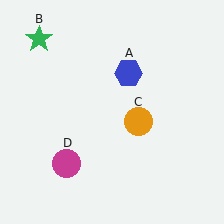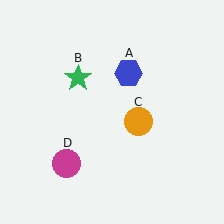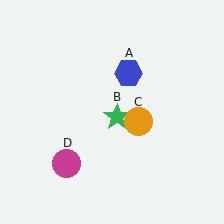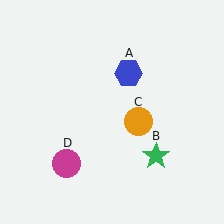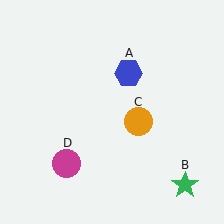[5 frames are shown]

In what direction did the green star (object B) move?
The green star (object B) moved down and to the right.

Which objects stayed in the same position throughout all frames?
Blue hexagon (object A) and orange circle (object C) and magenta circle (object D) remained stationary.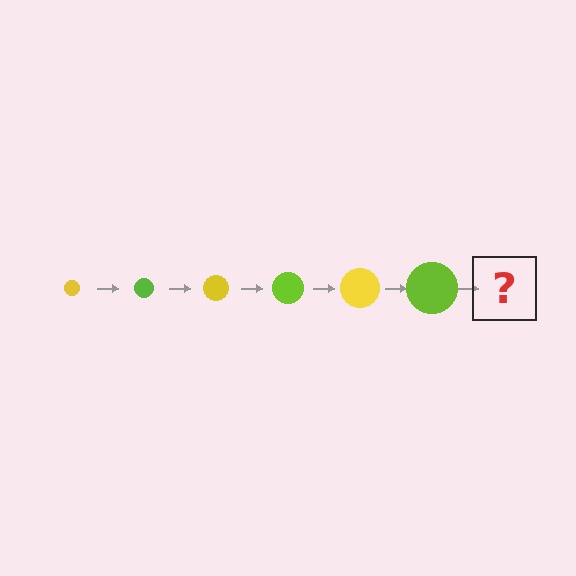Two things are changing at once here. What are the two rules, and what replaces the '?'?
The two rules are that the circle grows larger each step and the color cycles through yellow and lime. The '?' should be a yellow circle, larger than the previous one.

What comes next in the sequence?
The next element should be a yellow circle, larger than the previous one.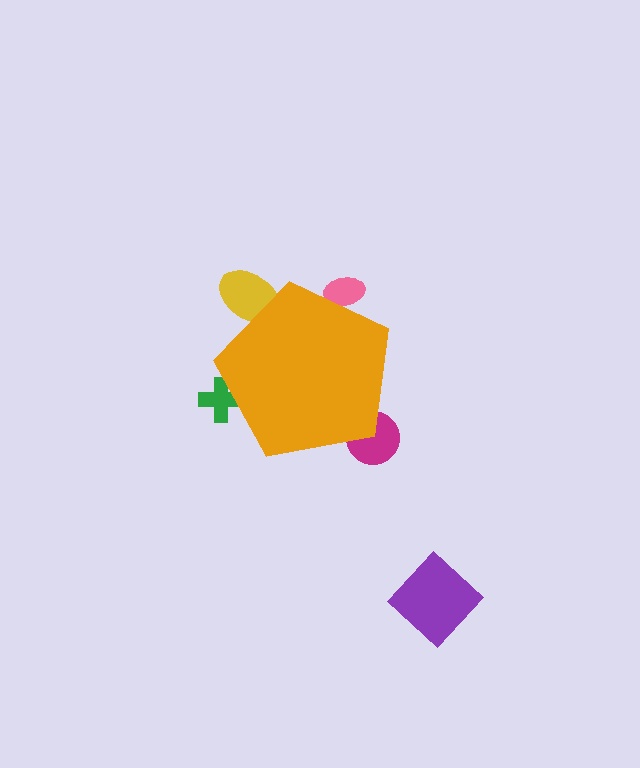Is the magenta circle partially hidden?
Yes, the magenta circle is partially hidden behind the orange pentagon.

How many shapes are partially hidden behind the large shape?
4 shapes are partially hidden.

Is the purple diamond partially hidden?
No, the purple diamond is fully visible.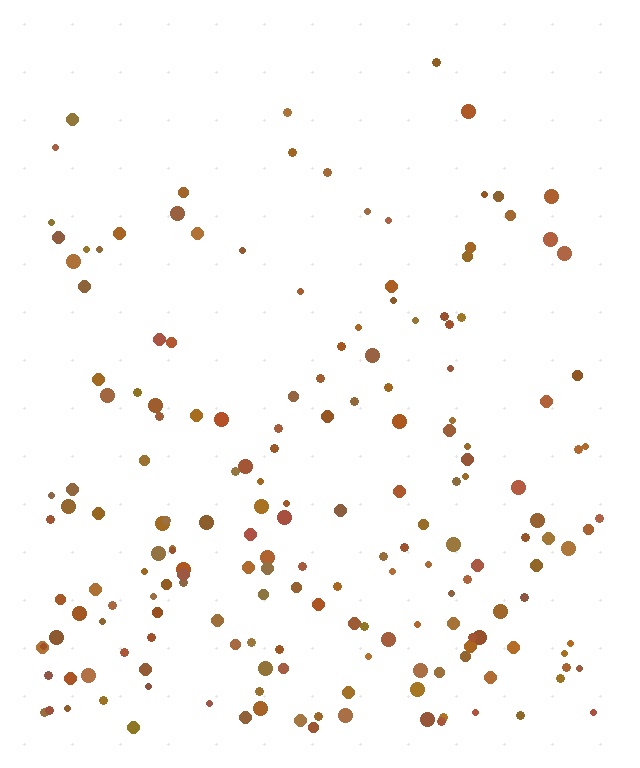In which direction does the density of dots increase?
From top to bottom, with the bottom side densest.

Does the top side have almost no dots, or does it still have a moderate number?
Still a moderate number, just noticeably fewer than the bottom.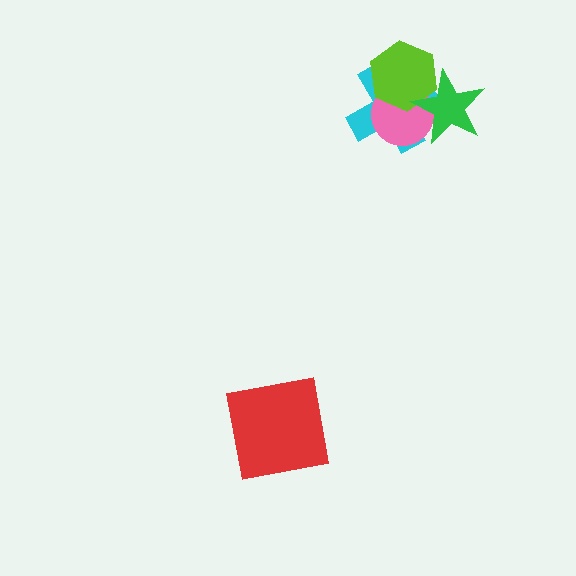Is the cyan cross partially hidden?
Yes, it is partially covered by another shape.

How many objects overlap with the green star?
3 objects overlap with the green star.